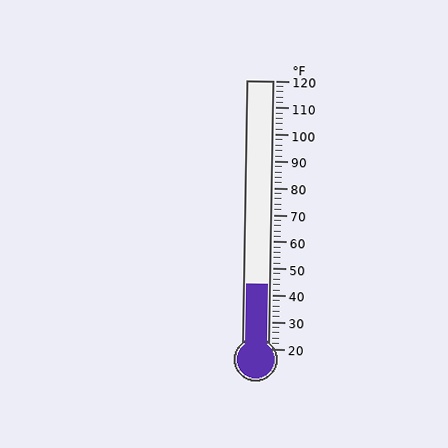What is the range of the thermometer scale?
The thermometer scale ranges from 20°F to 120°F.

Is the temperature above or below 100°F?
The temperature is below 100°F.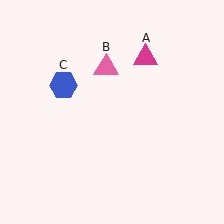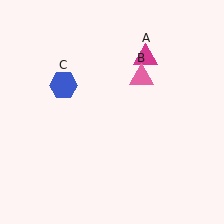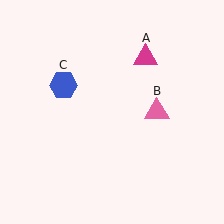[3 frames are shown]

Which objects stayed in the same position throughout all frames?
Magenta triangle (object A) and blue hexagon (object C) remained stationary.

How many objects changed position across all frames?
1 object changed position: pink triangle (object B).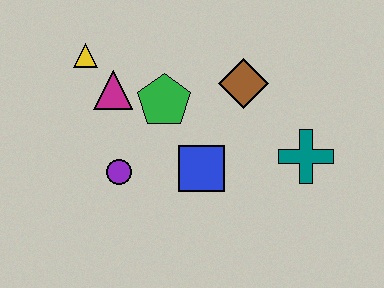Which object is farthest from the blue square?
The yellow triangle is farthest from the blue square.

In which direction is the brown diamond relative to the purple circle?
The brown diamond is to the right of the purple circle.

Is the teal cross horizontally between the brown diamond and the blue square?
No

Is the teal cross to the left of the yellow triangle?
No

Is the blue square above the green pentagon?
No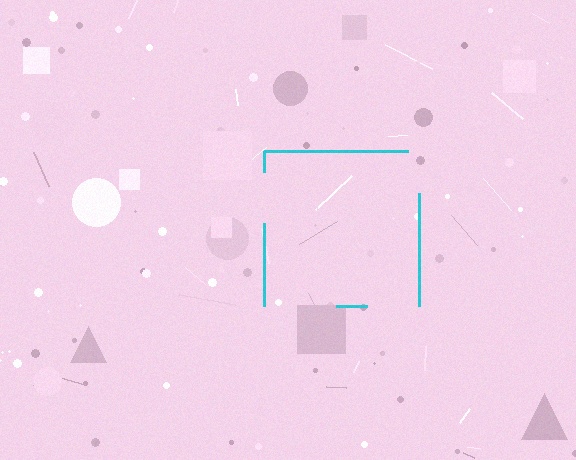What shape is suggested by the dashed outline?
The dashed outline suggests a square.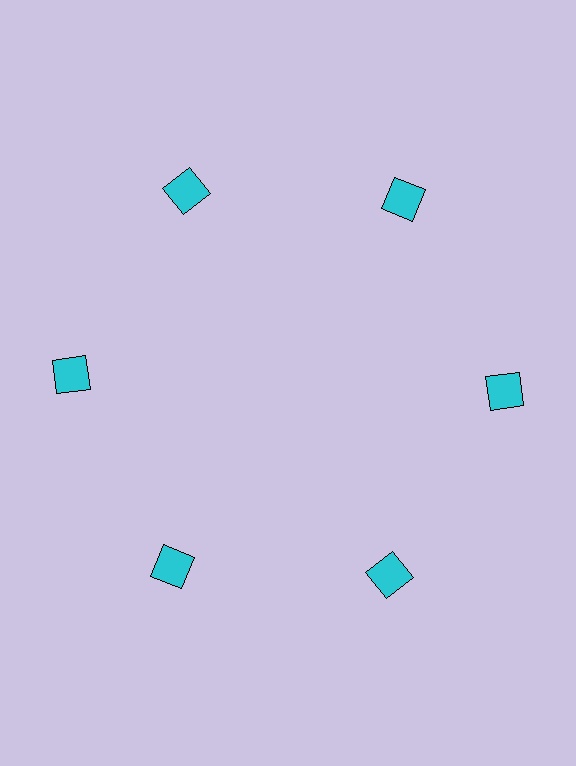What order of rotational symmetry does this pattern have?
This pattern has 6-fold rotational symmetry.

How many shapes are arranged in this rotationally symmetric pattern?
There are 6 shapes, arranged in 6 groups of 1.